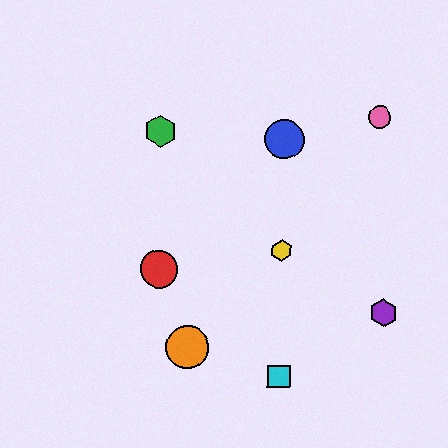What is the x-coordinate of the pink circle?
The pink circle is at x≈380.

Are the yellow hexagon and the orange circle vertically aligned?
No, the yellow hexagon is at x≈282 and the orange circle is at x≈187.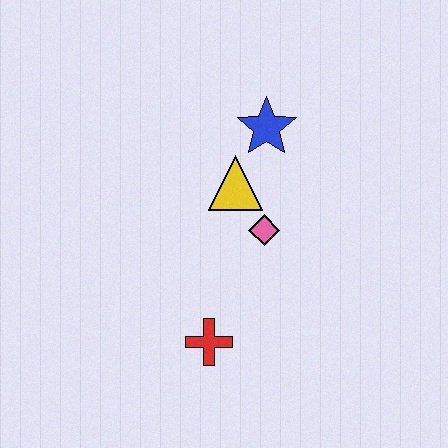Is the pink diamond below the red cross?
No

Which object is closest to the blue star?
The yellow triangle is closest to the blue star.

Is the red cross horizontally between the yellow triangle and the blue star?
No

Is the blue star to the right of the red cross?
Yes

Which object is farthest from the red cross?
The blue star is farthest from the red cross.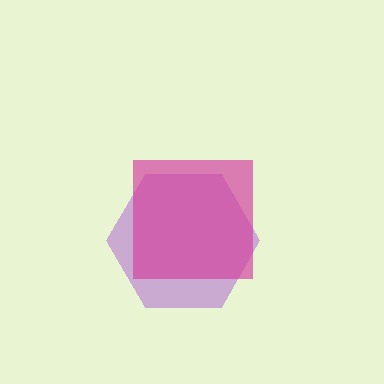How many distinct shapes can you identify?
There are 2 distinct shapes: a purple hexagon, a magenta square.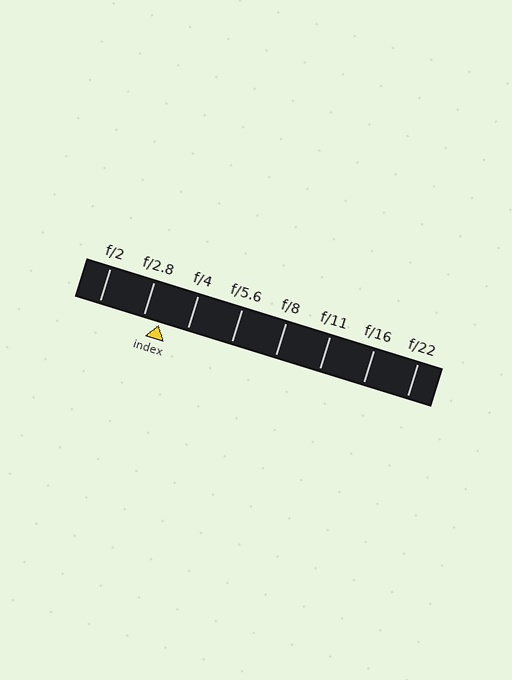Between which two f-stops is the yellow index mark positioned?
The index mark is between f/2.8 and f/4.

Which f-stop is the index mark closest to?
The index mark is closest to f/2.8.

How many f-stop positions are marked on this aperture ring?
There are 8 f-stop positions marked.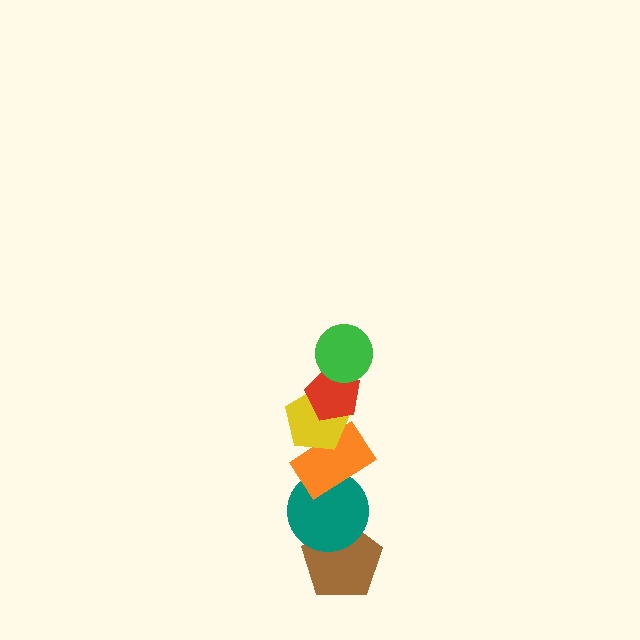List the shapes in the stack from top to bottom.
From top to bottom: the green circle, the red pentagon, the yellow pentagon, the orange rectangle, the teal circle, the brown pentagon.